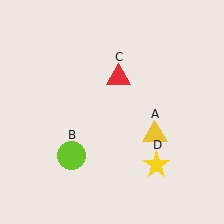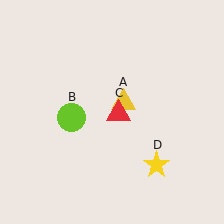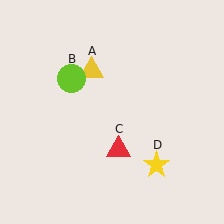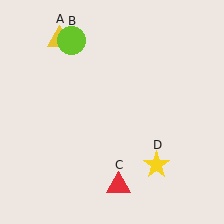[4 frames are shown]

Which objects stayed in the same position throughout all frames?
Yellow star (object D) remained stationary.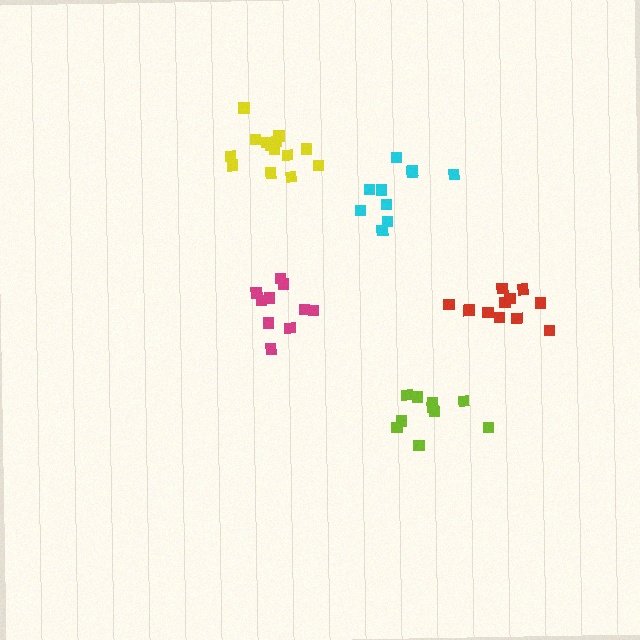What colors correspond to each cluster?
The clusters are colored: magenta, red, yellow, cyan, lime.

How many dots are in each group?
Group 1: 10 dots, Group 2: 11 dots, Group 3: 14 dots, Group 4: 10 dots, Group 5: 10 dots (55 total).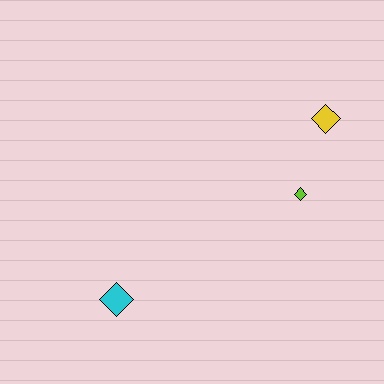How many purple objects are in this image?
There are no purple objects.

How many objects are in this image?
There are 3 objects.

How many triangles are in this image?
There are no triangles.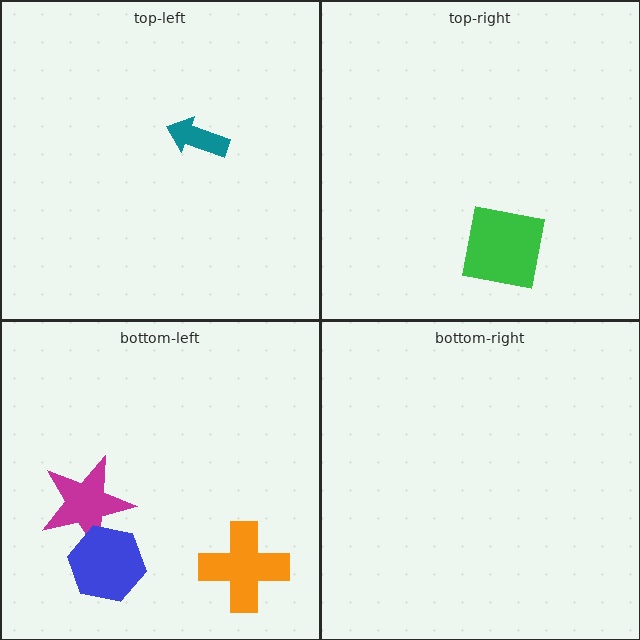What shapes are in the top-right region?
The green square.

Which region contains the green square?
The top-right region.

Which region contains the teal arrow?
The top-left region.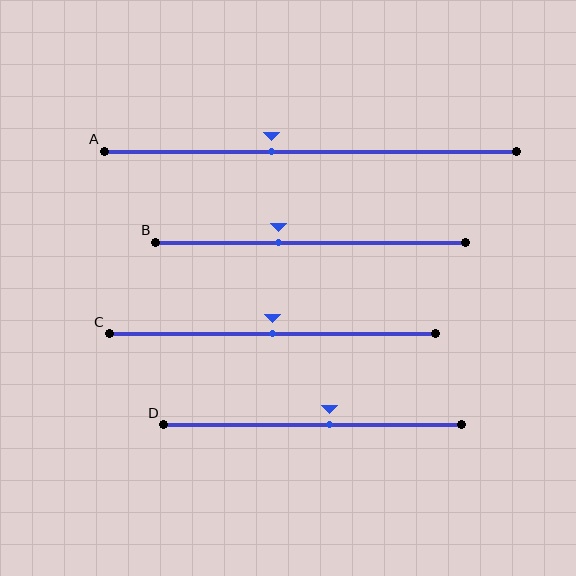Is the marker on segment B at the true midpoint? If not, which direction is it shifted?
No, the marker on segment B is shifted to the left by about 10% of the segment length.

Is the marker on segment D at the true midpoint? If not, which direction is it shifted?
No, the marker on segment D is shifted to the right by about 6% of the segment length.